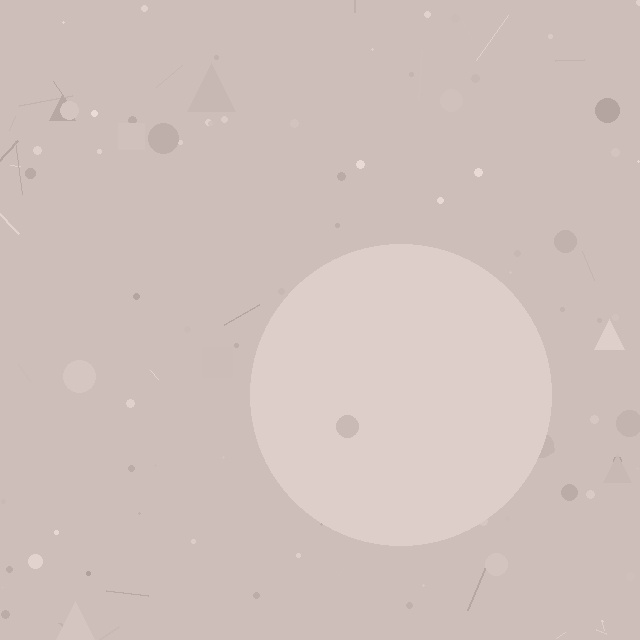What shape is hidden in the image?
A circle is hidden in the image.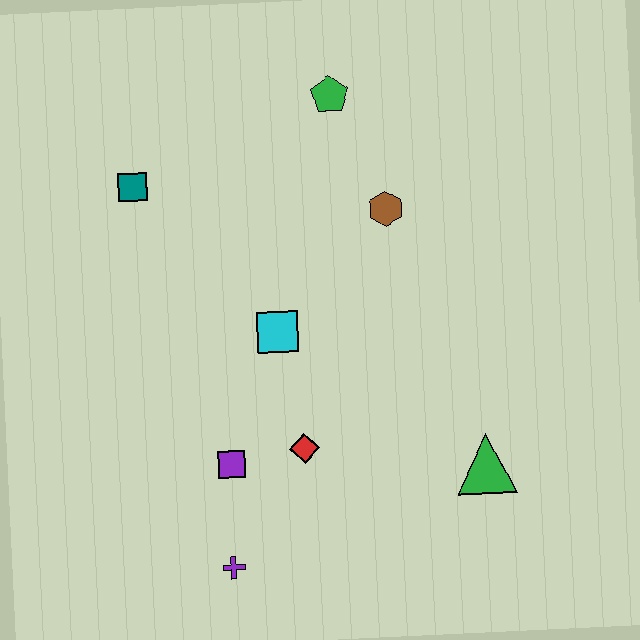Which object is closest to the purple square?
The red diamond is closest to the purple square.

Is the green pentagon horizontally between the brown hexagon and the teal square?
Yes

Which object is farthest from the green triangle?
The teal square is farthest from the green triangle.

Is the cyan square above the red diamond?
Yes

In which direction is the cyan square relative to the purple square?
The cyan square is above the purple square.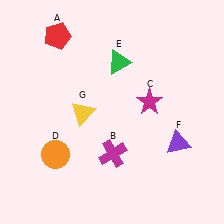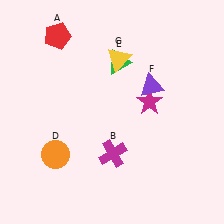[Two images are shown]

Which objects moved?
The objects that moved are: the purple triangle (F), the yellow triangle (G).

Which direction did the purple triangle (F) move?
The purple triangle (F) moved up.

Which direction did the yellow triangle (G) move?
The yellow triangle (G) moved up.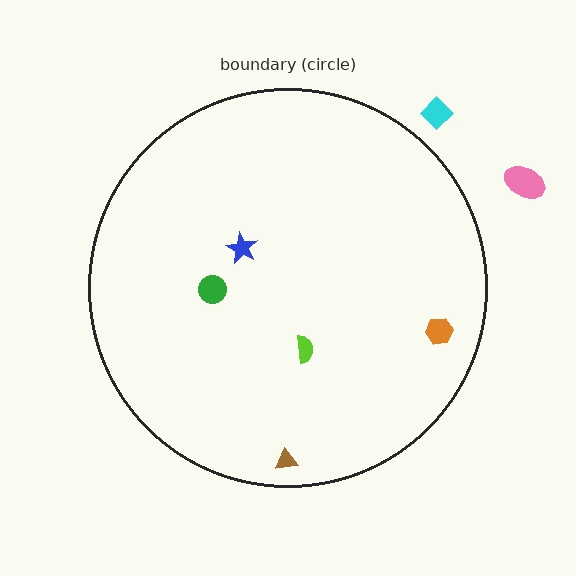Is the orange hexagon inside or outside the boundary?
Inside.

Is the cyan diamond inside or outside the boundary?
Outside.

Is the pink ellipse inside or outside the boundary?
Outside.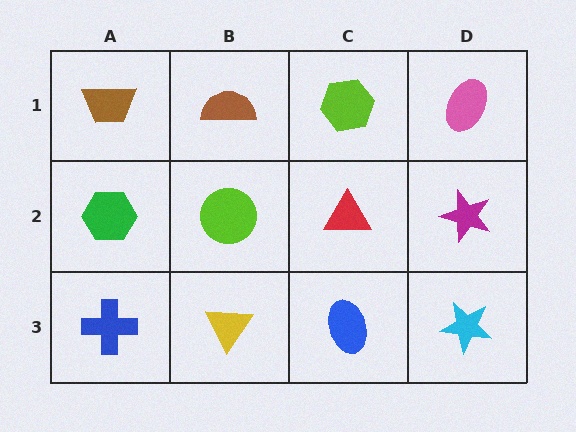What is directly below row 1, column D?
A magenta star.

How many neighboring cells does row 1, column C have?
3.